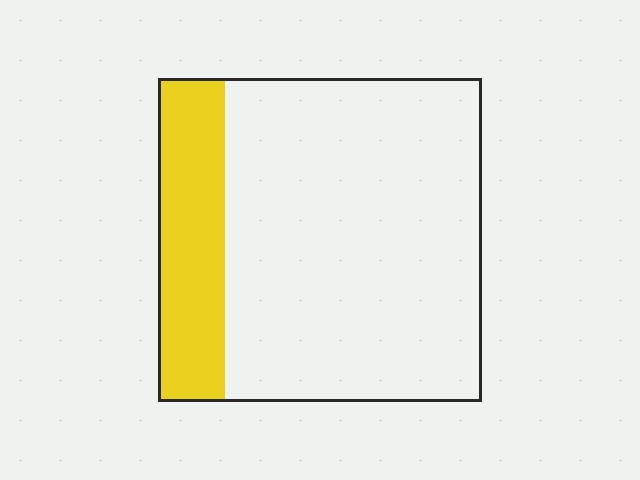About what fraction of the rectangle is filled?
About one fifth (1/5).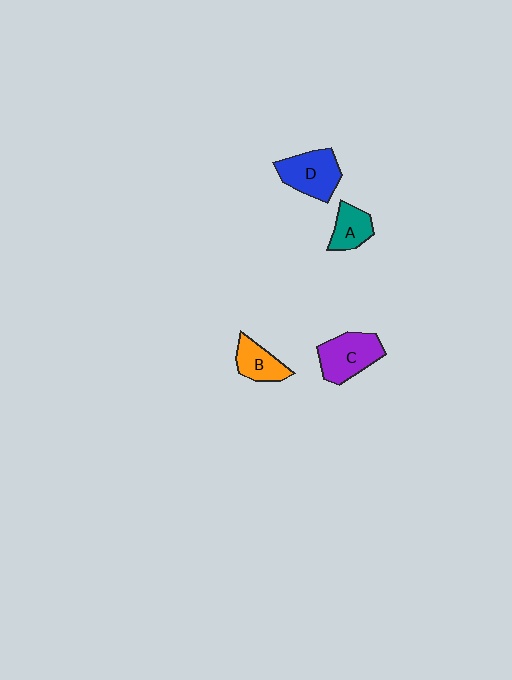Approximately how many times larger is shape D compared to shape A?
Approximately 1.5 times.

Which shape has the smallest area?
Shape A (teal).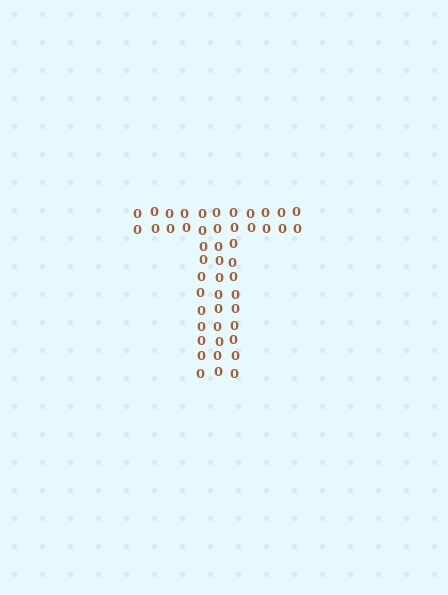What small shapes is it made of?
It is made of small digit 0's.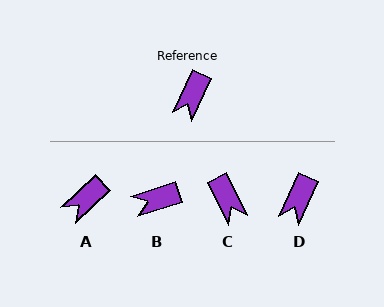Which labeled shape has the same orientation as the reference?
D.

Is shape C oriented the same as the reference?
No, it is off by about 52 degrees.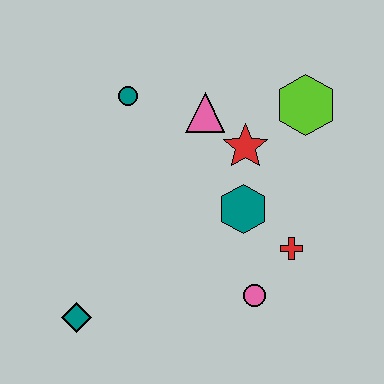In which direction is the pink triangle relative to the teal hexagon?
The pink triangle is above the teal hexagon.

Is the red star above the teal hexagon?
Yes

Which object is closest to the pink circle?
The red cross is closest to the pink circle.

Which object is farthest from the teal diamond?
The lime hexagon is farthest from the teal diamond.